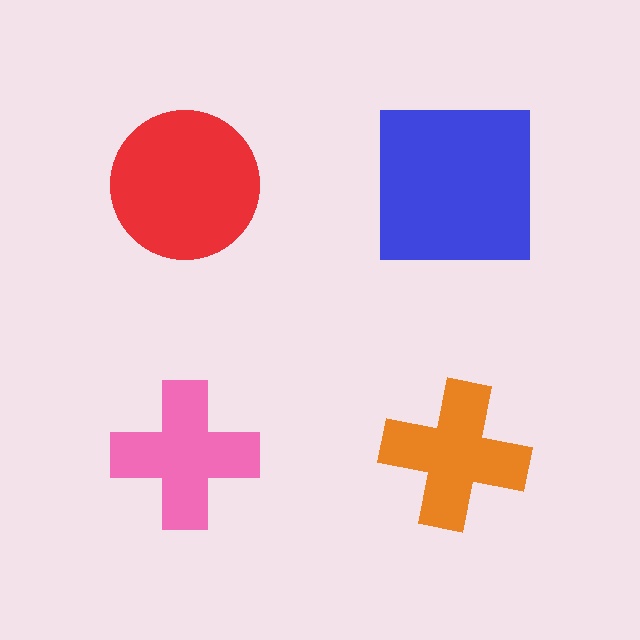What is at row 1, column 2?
A blue square.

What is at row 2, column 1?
A pink cross.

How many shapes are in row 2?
2 shapes.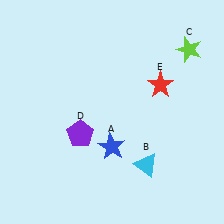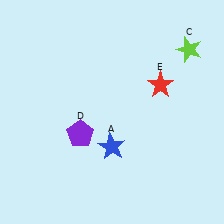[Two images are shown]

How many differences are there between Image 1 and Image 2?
There is 1 difference between the two images.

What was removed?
The cyan triangle (B) was removed in Image 2.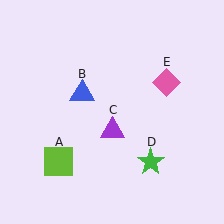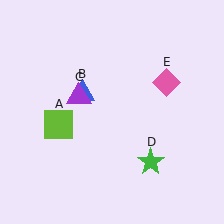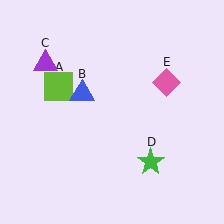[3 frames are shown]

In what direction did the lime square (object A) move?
The lime square (object A) moved up.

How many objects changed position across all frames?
2 objects changed position: lime square (object A), purple triangle (object C).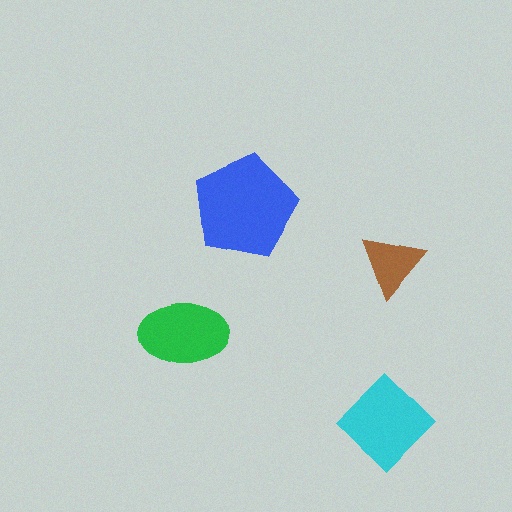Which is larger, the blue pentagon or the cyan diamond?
The blue pentagon.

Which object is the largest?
The blue pentagon.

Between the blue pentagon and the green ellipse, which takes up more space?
The blue pentagon.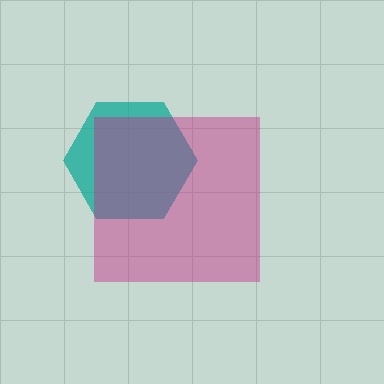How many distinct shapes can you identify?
There are 2 distinct shapes: a teal hexagon, a magenta square.